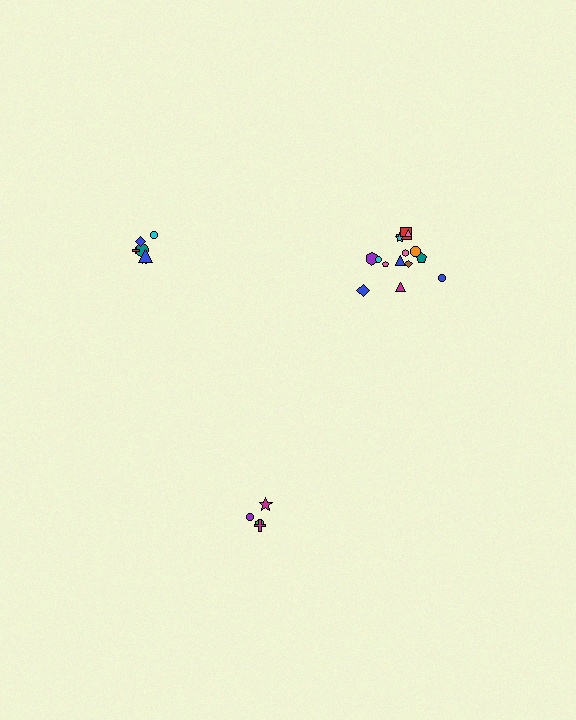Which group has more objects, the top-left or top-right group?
The top-right group.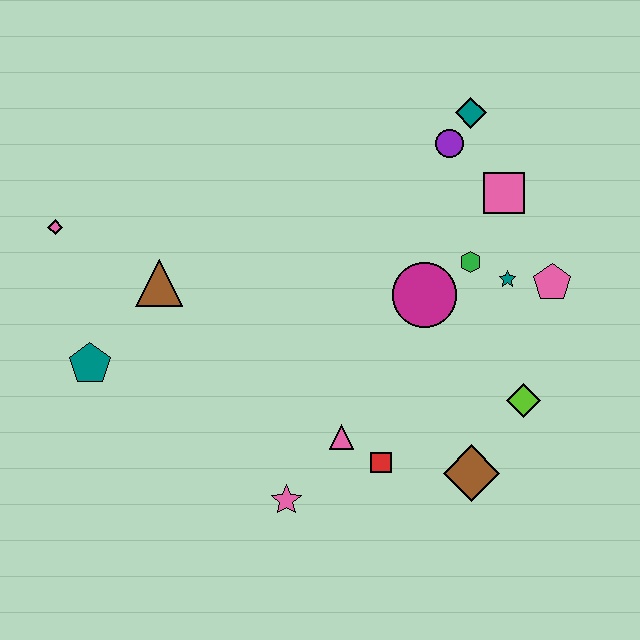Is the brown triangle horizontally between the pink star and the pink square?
No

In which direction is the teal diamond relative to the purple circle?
The teal diamond is above the purple circle.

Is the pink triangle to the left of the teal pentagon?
No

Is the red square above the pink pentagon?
No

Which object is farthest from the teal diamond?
The teal pentagon is farthest from the teal diamond.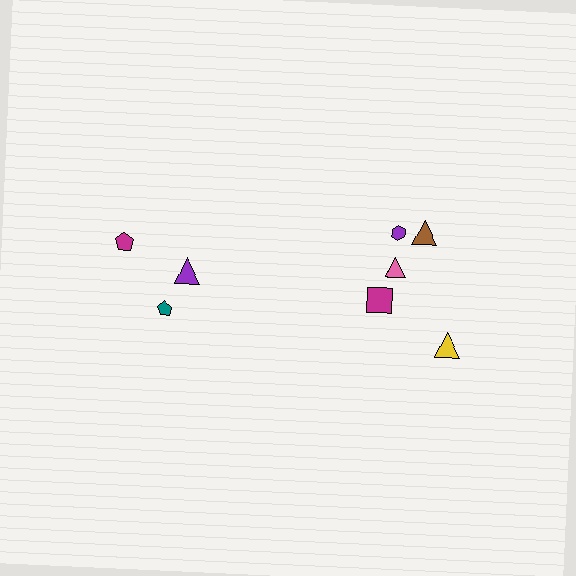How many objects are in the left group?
There are 3 objects.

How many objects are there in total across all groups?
There are 8 objects.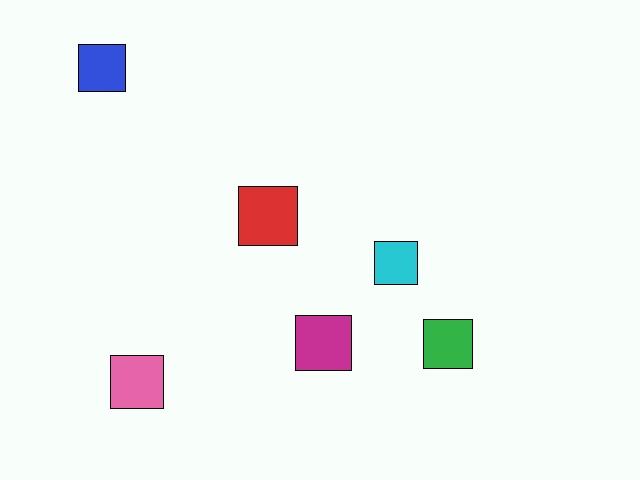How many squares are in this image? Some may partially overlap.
There are 6 squares.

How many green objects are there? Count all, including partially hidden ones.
There is 1 green object.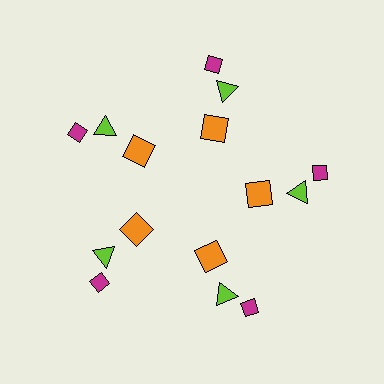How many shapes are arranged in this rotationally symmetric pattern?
There are 15 shapes, arranged in 5 groups of 3.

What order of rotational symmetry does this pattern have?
This pattern has 5-fold rotational symmetry.